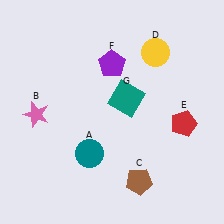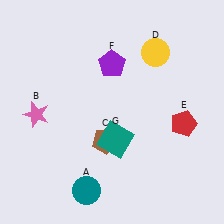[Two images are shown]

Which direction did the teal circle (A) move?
The teal circle (A) moved down.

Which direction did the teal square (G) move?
The teal square (G) moved down.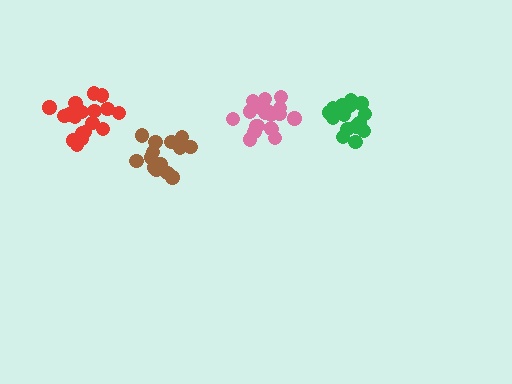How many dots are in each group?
Group 1: 15 dots, Group 2: 19 dots, Group 3: 15 dots, Group 4: 18 dots (67 total).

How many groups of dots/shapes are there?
There are 4 groups.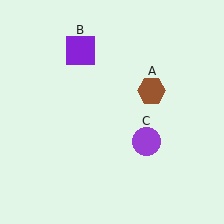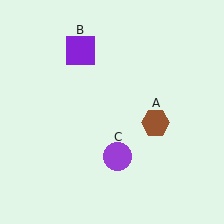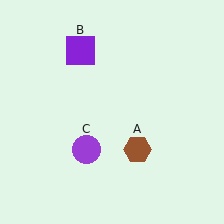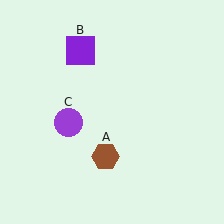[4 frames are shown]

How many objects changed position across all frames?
2 objects changed position: brown hexagon (object A), purple circle (object C).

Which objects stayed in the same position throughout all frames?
Purple square (object B) remained stationary.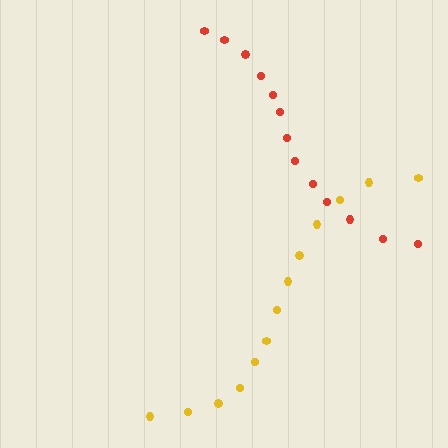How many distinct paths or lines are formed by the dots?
There are 2 distinct paths.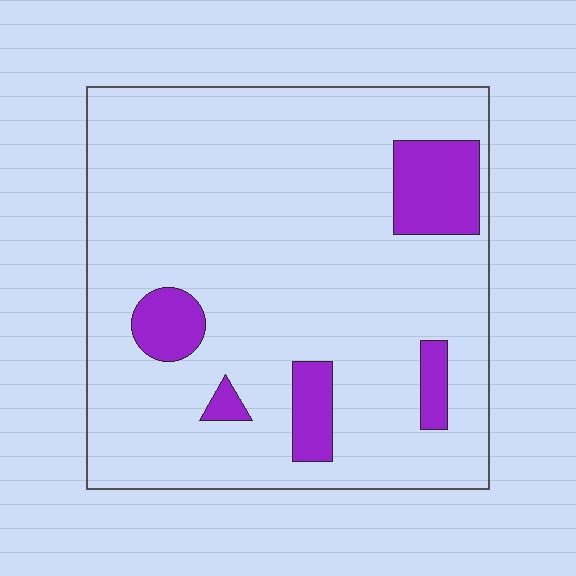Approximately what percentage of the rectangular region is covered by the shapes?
Approximately 15%.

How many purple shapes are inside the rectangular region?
5.